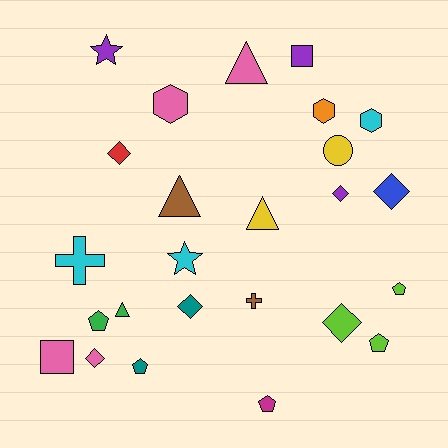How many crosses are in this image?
There are 2 crosses.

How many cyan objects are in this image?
There are 3 cyan objects.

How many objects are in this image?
There are 25 objects.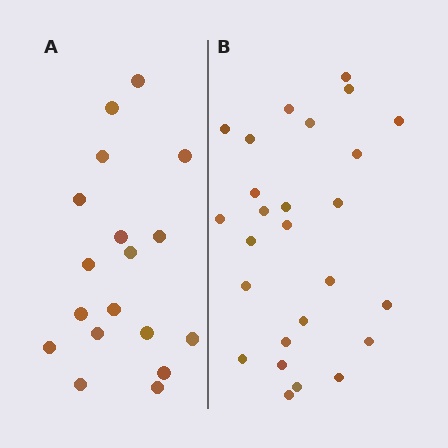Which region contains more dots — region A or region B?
Region B (the right region) has more dots.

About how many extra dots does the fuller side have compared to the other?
Region B has roughly 8 or so more dots than region A.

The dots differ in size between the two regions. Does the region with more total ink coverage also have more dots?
No. Region A has more total ink coverage because its dots are larger, but region B actually contains more individual dots. Total area can be misleading — the number of items is what matters here.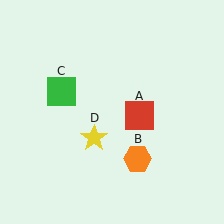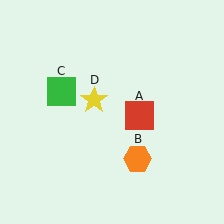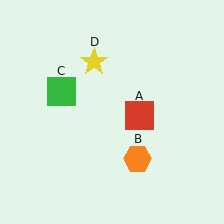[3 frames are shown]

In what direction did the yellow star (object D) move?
The yellow star (object D) moved up.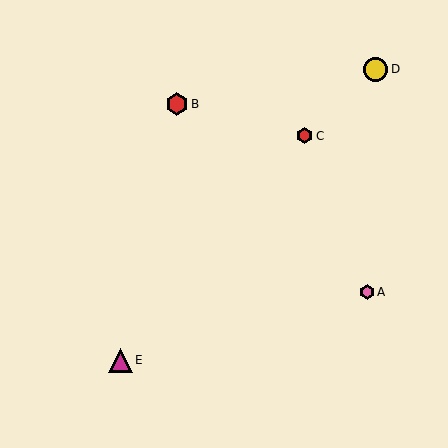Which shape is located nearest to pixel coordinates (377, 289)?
The pink hexagon (labeled A) at (367, 292) is nearest to that location.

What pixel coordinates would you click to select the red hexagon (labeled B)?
Click at (177, 104) to select the red hexagon B.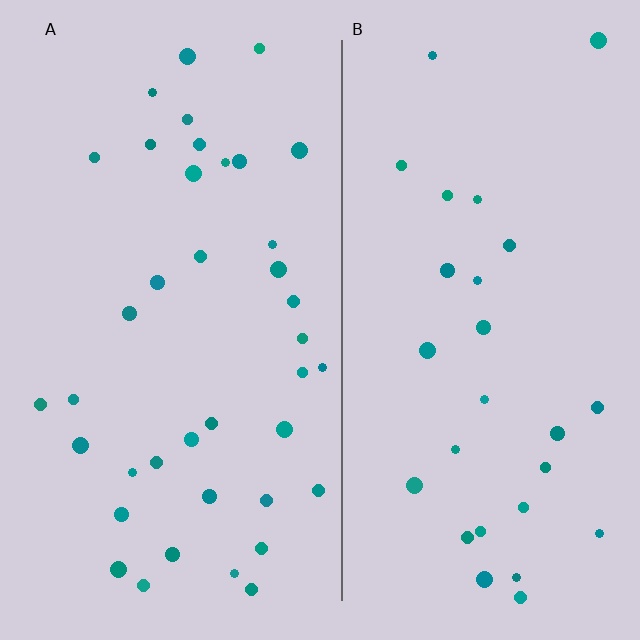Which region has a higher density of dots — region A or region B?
A (the left).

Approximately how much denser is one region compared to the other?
Approximately 1.4× — region A over region B.